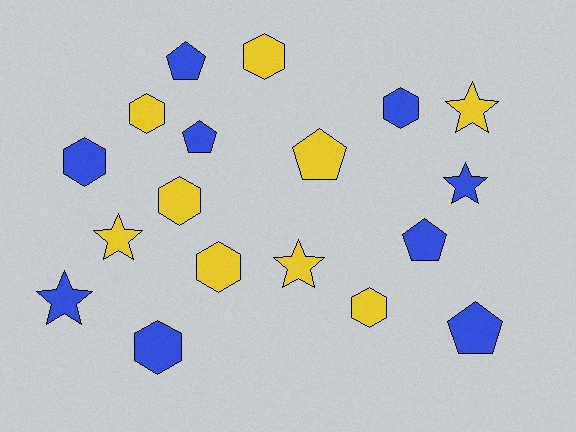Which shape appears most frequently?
Hexagon, with 8 objects.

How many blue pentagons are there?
There are 4 blue pentagons.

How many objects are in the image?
There are 18 objects.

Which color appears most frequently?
Yellow, with 9 objects.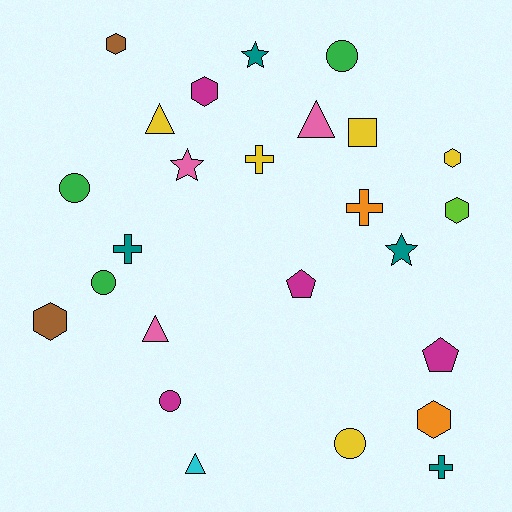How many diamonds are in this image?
There are no diamonds.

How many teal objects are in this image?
There are 4 teal objects.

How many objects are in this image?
There are 25 objects.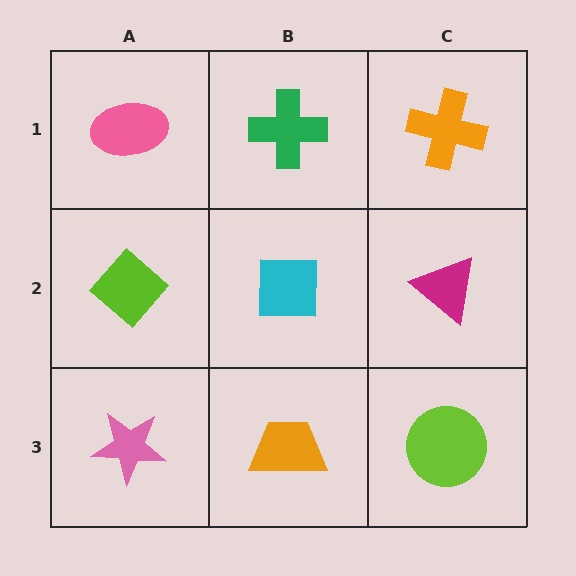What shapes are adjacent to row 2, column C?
An orange cross (row 1, column C), a lime circle (row 3, column C), a cyan square (row 2, column B).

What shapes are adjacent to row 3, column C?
A magenta triangle (row 2, column C), an orange trapezoid (row 3, column B).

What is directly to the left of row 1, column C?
A green cross.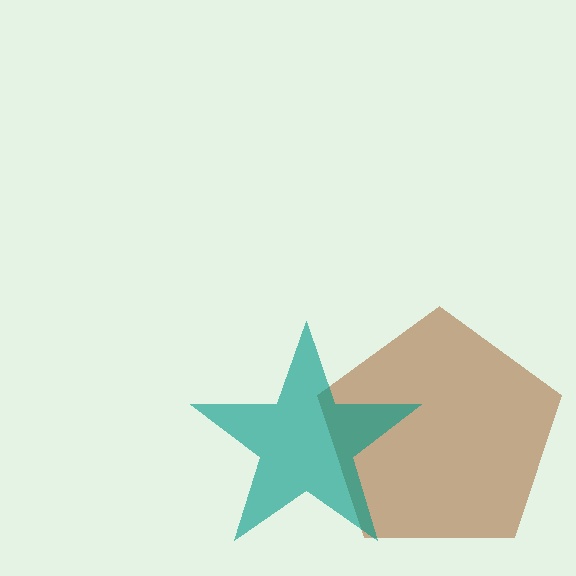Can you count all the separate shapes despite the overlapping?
Yes, there are 2 separate shapes.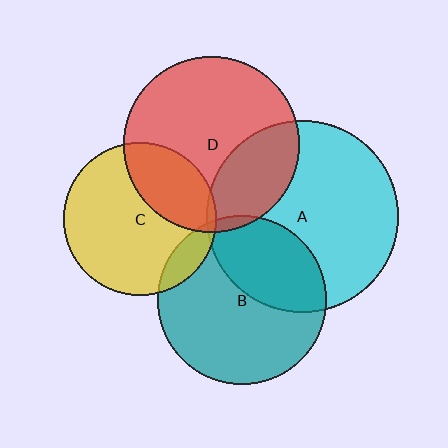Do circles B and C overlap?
Yes.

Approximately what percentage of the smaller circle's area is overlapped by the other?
Approximately 10%.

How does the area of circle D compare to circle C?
Approximately 1.3 times.